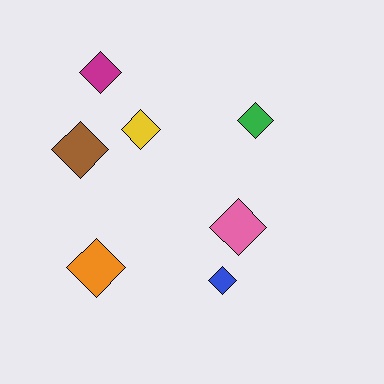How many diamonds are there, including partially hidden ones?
There are 7 diamonds.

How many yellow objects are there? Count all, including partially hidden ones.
There is 1 yellow object.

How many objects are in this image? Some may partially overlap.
There are 7 objects.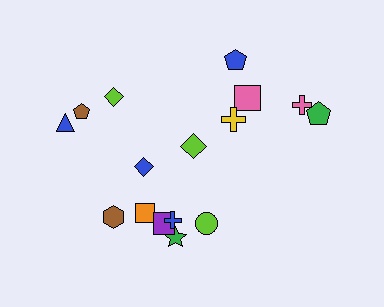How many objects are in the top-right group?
There are 5 objects.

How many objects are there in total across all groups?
There are 16 objects.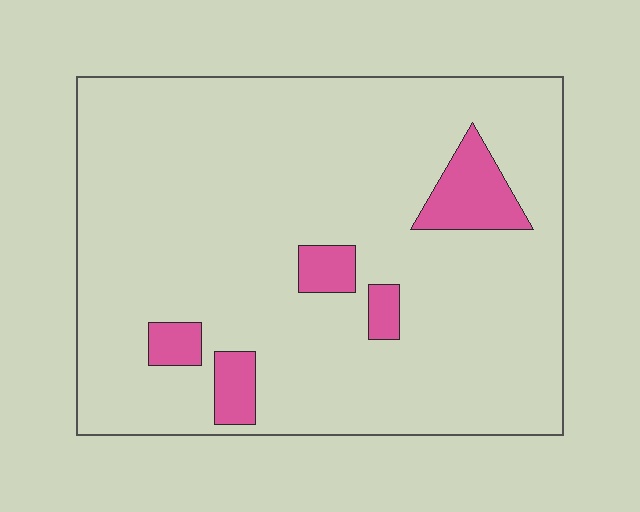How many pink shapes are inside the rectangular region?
5.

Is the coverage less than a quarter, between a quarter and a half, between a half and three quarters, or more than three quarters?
Less than a quarter.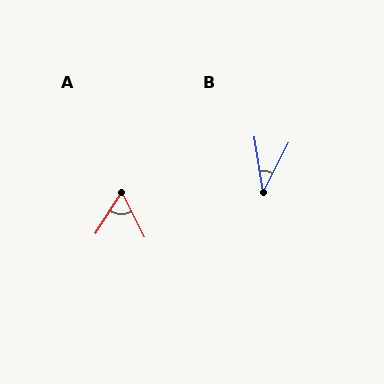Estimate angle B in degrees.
Approximately 35 degrees.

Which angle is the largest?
A, at approximately 60 degrees.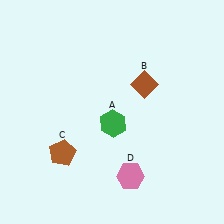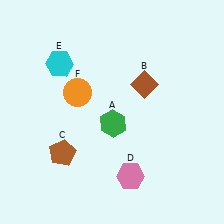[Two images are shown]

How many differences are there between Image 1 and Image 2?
There are 2 differences between the two images.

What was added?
A cyan hexagon (E), an orange circle (F) were added in Image 2.